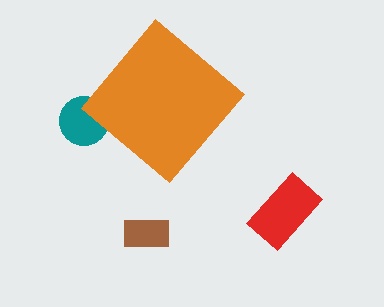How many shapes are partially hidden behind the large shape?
1 shape is partially hidden.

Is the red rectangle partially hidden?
No, the red rectangle is fully visible.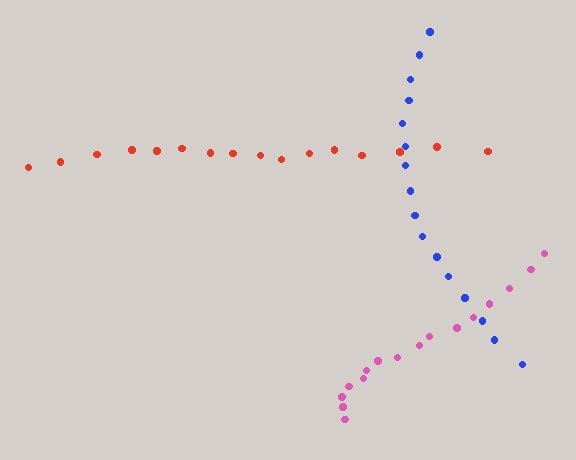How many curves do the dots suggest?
There are 3 distinct paths.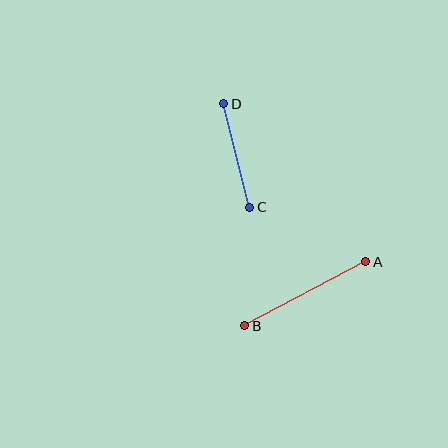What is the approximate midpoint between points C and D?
The midpoint is at approximately (237, 155) pixels.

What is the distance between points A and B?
The distance is approximately 137 pixels.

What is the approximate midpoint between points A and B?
The midpoint is at approximately (305, 294) pixels.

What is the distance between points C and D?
The distance is approximately 107 pixels.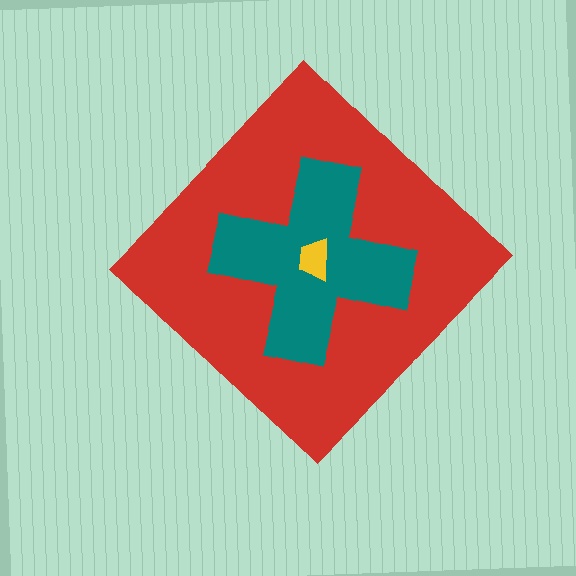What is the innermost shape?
The yellow trapezoid.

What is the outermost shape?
The red diamond.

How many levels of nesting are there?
3.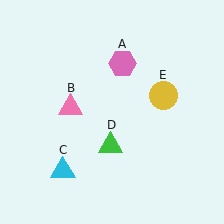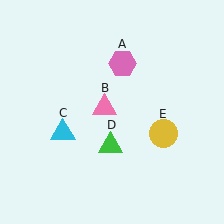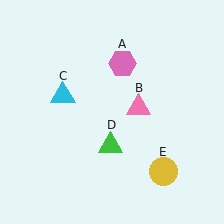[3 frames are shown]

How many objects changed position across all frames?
3 objects changed position: pink triangle (object B), cyan triangle (object C), yellow circle (object E).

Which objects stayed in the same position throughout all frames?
Pink hexagon (object A) and green triangle (object D) remained stationary.